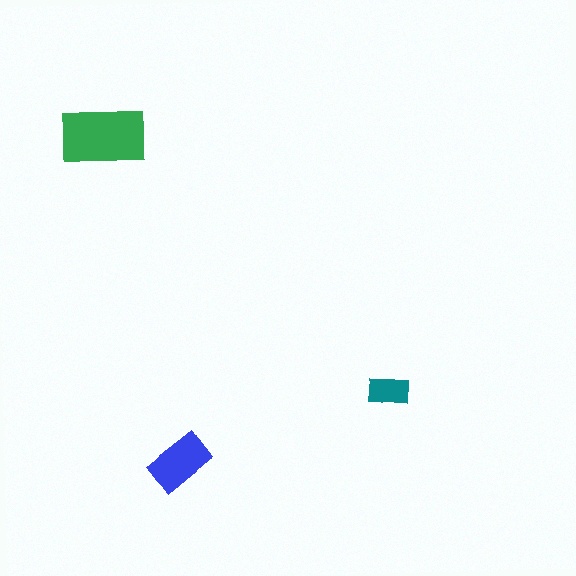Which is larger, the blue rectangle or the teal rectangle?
The blue one.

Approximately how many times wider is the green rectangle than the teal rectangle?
About 2 times wider.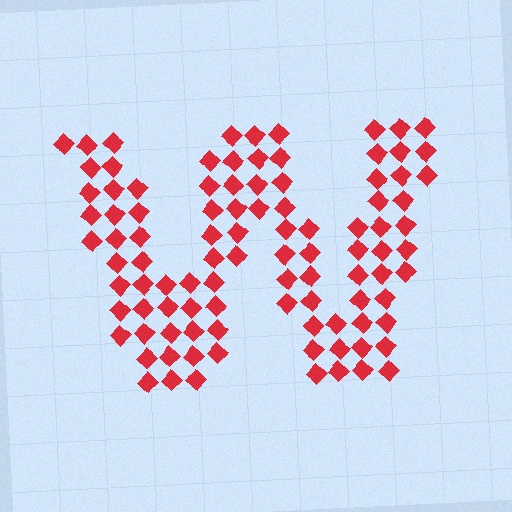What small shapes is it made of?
It is made of small diamonds.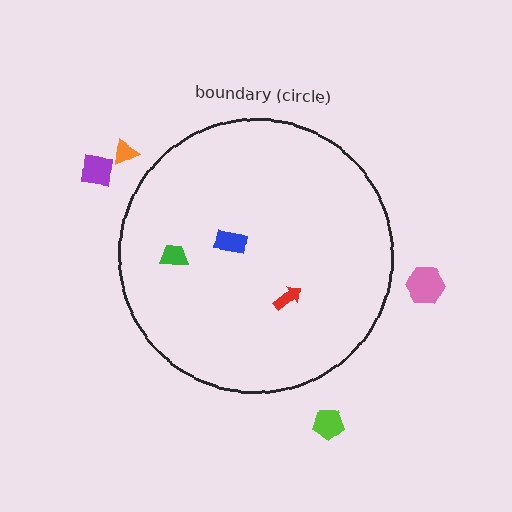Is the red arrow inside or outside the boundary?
Inside.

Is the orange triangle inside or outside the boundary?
Outside.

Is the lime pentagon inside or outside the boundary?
Outside.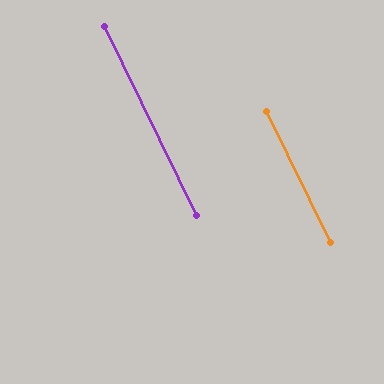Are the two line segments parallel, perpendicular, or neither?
Parallel — their directions differ by only 0.1°.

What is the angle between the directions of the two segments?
Approximately 0 degrees.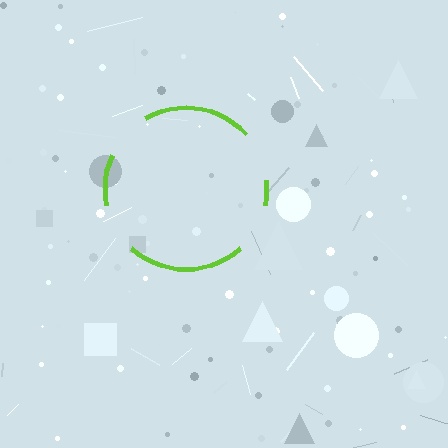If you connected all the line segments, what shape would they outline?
They would outline a circle.